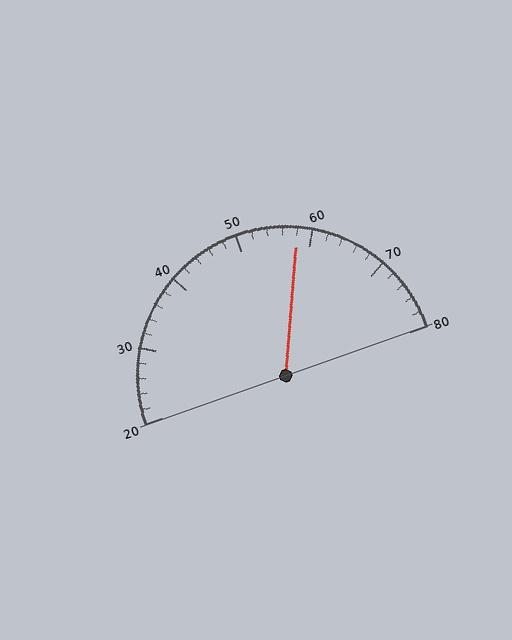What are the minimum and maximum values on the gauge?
The gauge ranges from 20 to 80.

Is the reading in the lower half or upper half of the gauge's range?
The reading is in the upper half of the range (20 to 80).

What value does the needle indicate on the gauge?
The needle indicates approximately 58.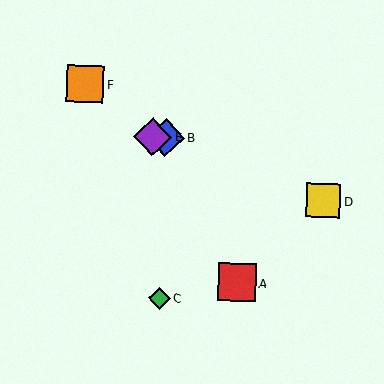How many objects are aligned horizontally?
2 objects (B, E) are aligned horizontally.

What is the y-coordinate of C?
Object C is at y≈298.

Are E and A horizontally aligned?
No, E is at y≈137 and A is at y≈282.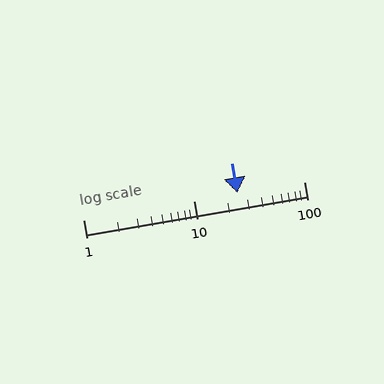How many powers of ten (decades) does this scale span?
The scale spans 2 decades, from 1 to 100.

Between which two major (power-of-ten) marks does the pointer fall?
The pointer is between 10 and 100.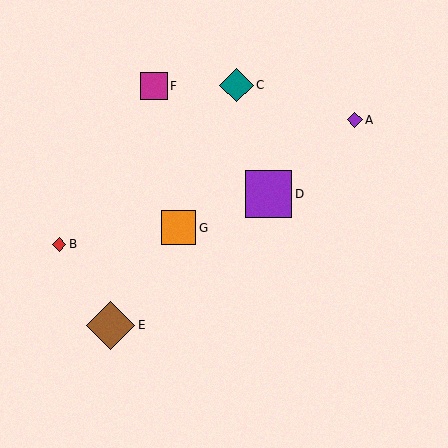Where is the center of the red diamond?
The center of the red diamond is at (59, 244).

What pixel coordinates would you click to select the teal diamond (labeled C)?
Click at (236, 85) to select the teal diamond C.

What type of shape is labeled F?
Shape F is a magenta square.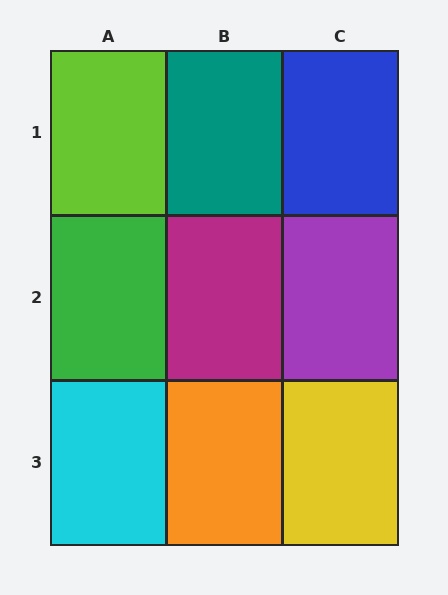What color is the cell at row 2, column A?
Green.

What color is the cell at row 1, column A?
Lime.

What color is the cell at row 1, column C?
Blue.